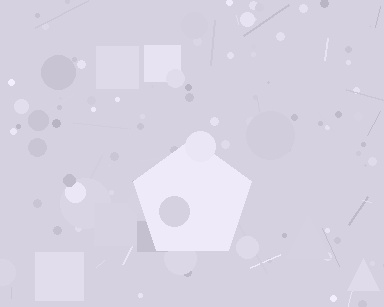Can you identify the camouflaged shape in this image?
The camouflaged shape is a pentagon.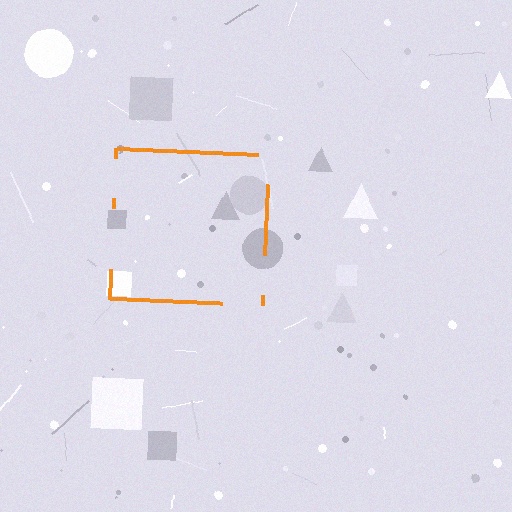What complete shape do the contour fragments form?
The contour fragments form a square.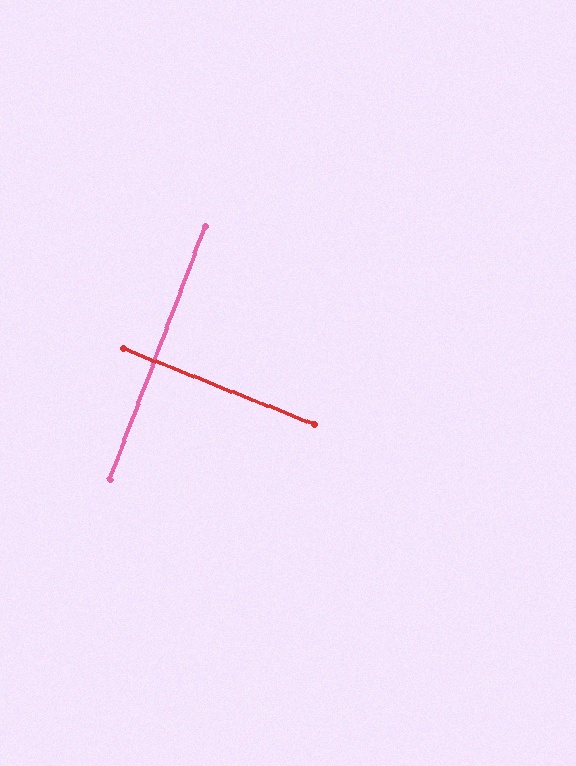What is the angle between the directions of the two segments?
Approximately 89 degrees.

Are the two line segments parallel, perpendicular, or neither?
Perpendicular — they meet at approximately 89°.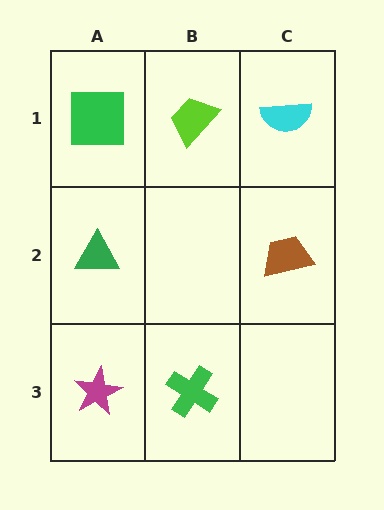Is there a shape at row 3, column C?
No, that cell is empty.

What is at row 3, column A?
A magenta star.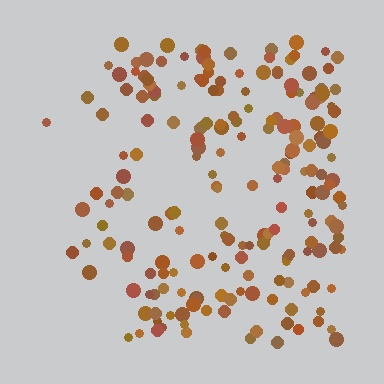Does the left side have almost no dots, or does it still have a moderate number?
Still a moderate number, just noticeably fewer than the right.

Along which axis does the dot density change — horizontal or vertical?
Horizontal.